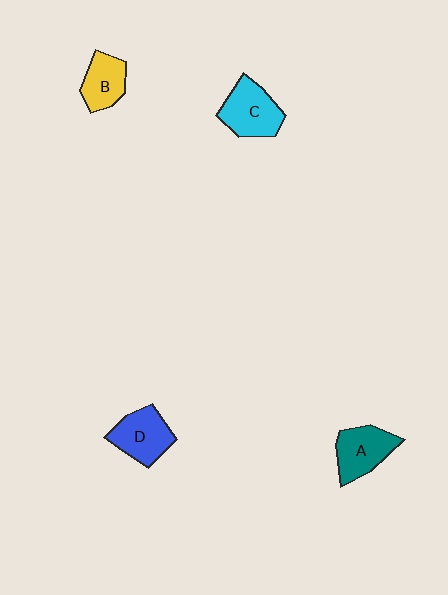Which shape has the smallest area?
Shape B (yellow).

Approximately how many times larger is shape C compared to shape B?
Approximately 1.3 times.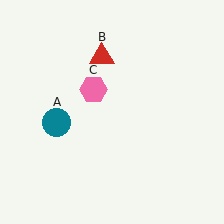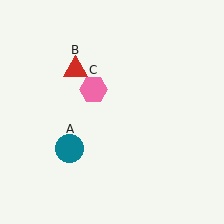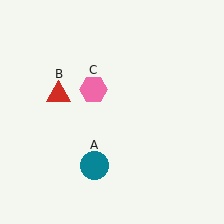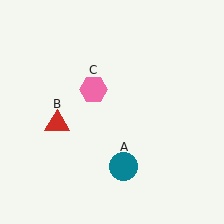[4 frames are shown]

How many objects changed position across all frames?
2 objects changed position: teal circle (object A), red triangle (object B).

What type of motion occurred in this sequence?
The teal circle (object A), red triangle (object B) rotated counterclockwise around the center of the scene.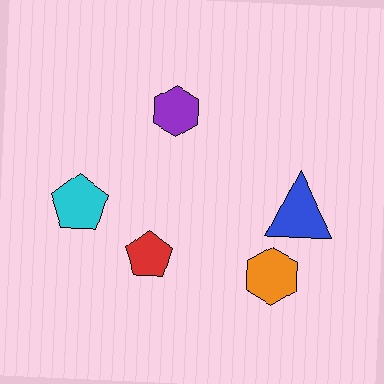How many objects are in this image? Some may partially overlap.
There are 5 objects.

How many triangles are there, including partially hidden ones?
There is 1 triangle.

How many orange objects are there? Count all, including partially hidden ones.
There is 1 orange object.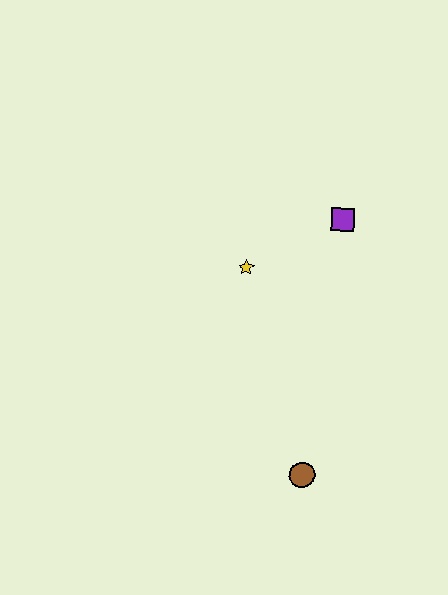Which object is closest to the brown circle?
The yellow star is closest to the brown circle.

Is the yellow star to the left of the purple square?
Yes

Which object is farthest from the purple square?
The brown circle is farthest from the purple square.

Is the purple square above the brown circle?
Yes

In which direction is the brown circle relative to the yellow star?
The brown circle is below the yellow star.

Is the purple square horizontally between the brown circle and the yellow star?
No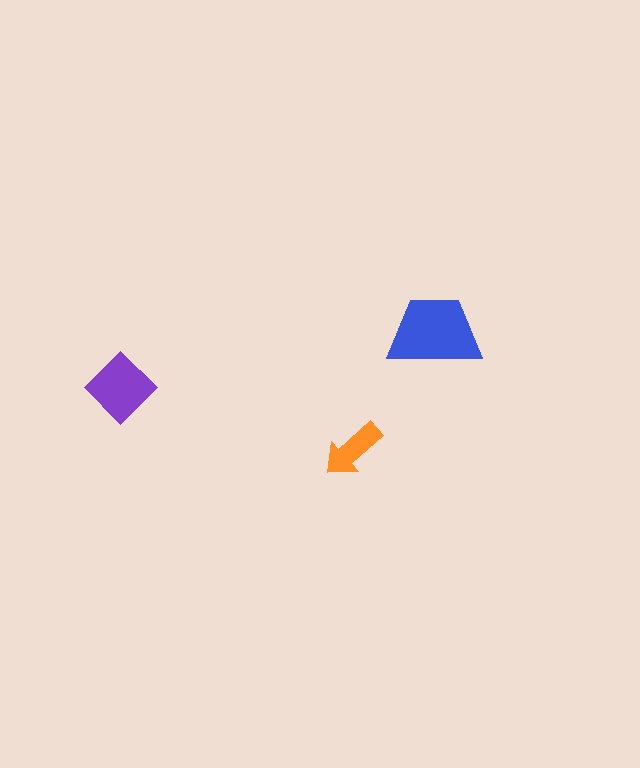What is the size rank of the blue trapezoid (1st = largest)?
1st.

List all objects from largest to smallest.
The blue trapezoid, the purple diamond, the orange arrow.